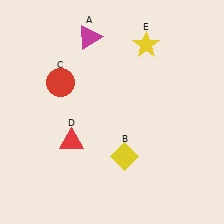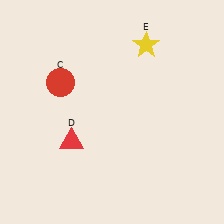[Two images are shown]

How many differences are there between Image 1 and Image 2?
There are 2 differences between the two images.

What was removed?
The magenta triangle (A), the yellow diamond (B) were removed in Image 2.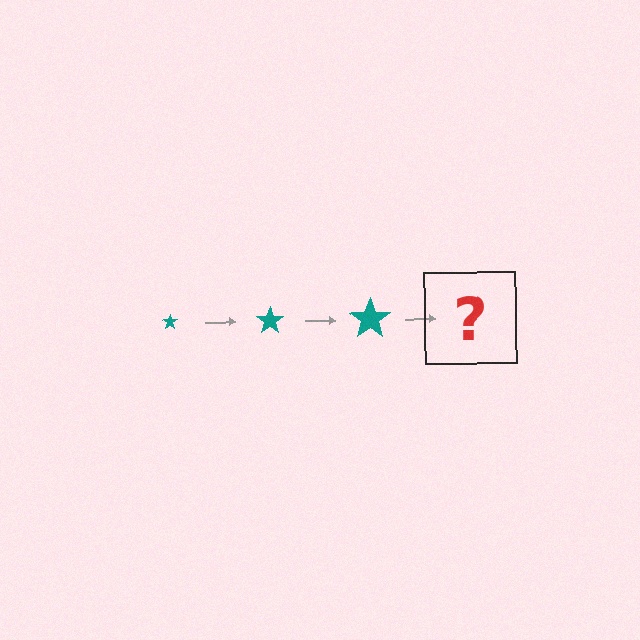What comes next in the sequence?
The next element should be a teal star, larger than the previous one.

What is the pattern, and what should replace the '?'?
The pattern is that the star gets progressively larger each step. The '?' should be a teal star, larger than the previous one.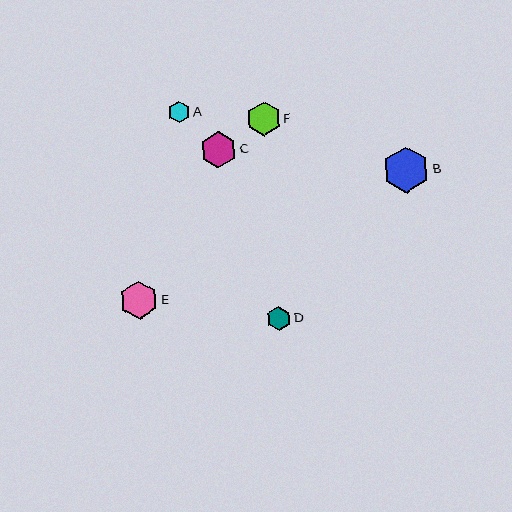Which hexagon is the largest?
Hexagon B is the largest with a size of approximately 46 pixels.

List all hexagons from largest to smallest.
From largest to smallest: B, E, C, F, D, A.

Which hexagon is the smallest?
Hexagon A is the smallest with a size of approximately 21 pixels.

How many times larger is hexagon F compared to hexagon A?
Hexagon F is approximately 1.6 times the size of hexagon A.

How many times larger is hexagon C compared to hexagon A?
Hexagon C is approximately 1.7 times the size of hexagon A.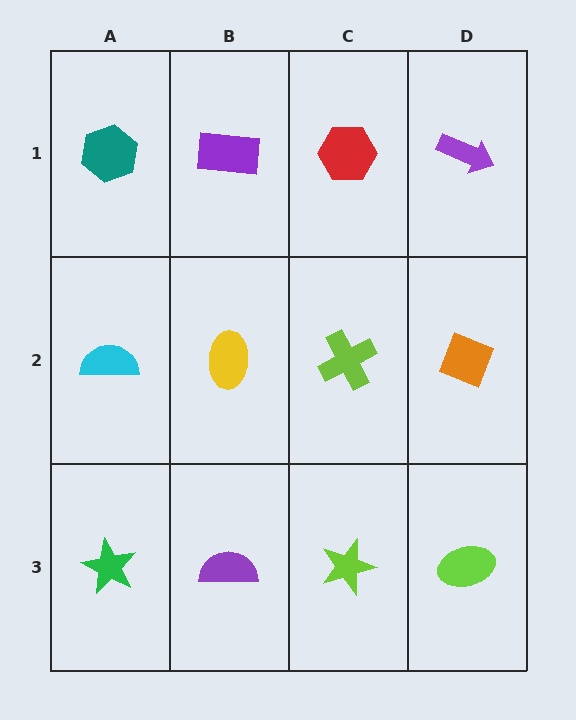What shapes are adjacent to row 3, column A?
A cyan semicircle (row 2, column A), a purple semicircle (row 3, column B).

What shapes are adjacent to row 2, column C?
A red hexagon (row 1, column C), a lime star (row 3, column C), a yellow ellipse (row 2, column B), an orange diamond (row 2, column D).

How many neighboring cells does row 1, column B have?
3.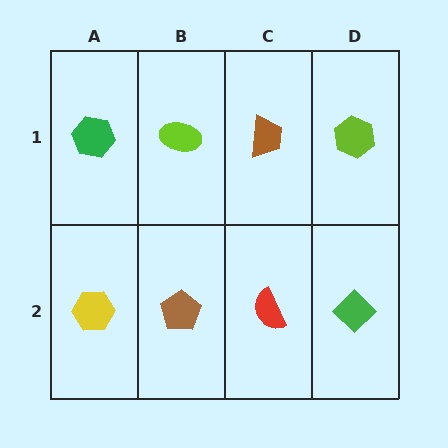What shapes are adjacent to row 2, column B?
A lime ellipse (row 1, column B), a yellow hexagon (row 2, column A), a red semicircle (row 2, column C).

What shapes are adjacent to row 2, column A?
A green hexagon (row 1, column A), a brown pentagon (row 2, column B).